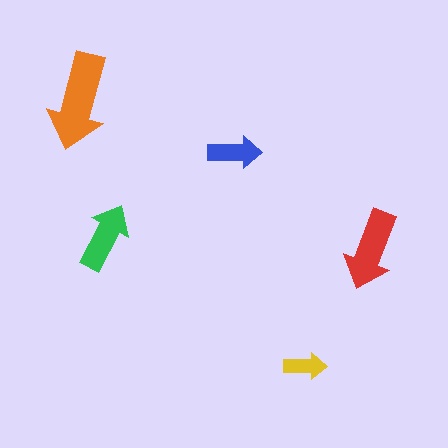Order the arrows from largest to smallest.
the orange one, the red one, the green one, the blue one, the yellow one.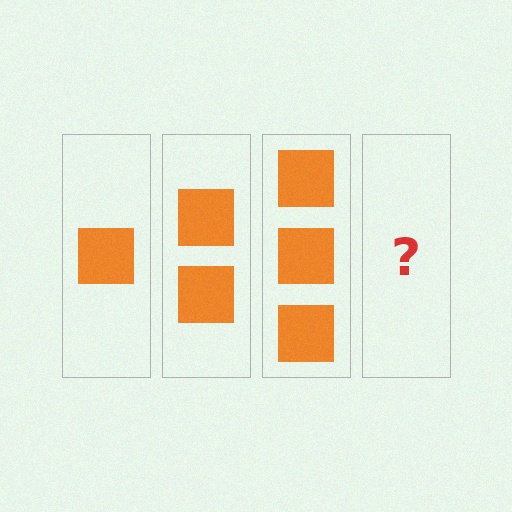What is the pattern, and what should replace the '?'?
The pattern is that each step adds one more square. The '?' should be 4 squares.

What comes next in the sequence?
The next element should be 4 squares.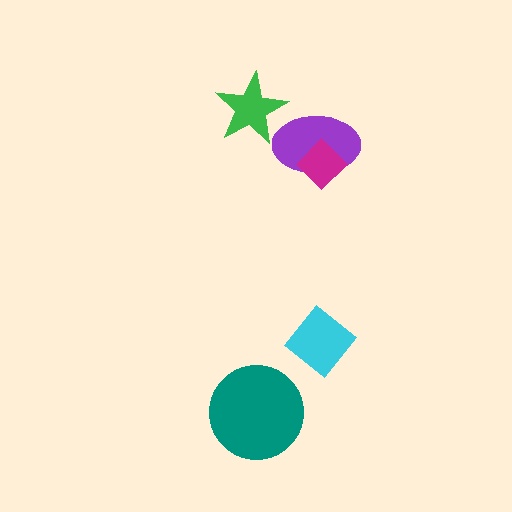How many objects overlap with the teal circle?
0 objects overlap with the teal circle.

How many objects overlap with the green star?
1 object overlaps with the green star.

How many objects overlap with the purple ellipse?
2 objects overlap with the purple ellipse.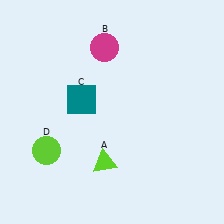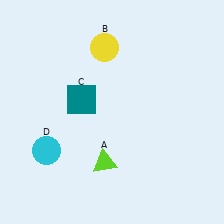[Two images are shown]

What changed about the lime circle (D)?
In Image 1, D is lime. In Image 2, it changed to cyan.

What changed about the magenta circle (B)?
In Image 1, B is magenta. In Image 2, it changed to yellow.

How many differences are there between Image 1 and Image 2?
There are 2 differences between the two images.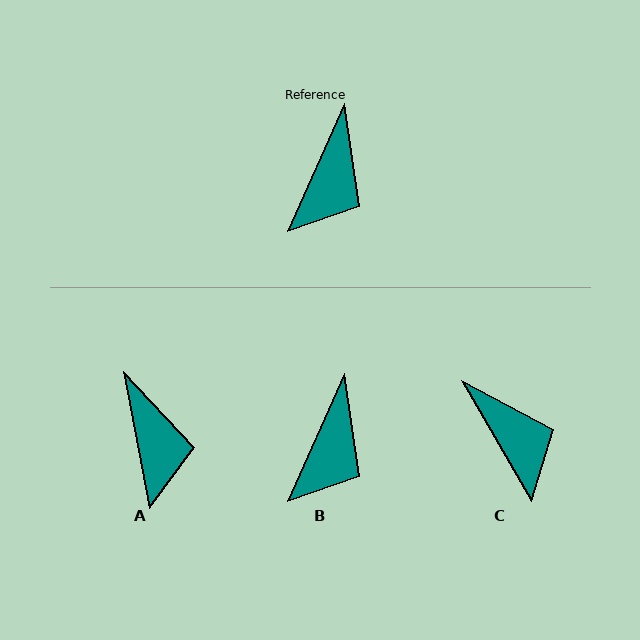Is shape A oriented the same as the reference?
No, it is off by about 35 degrees.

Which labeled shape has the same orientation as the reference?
B.